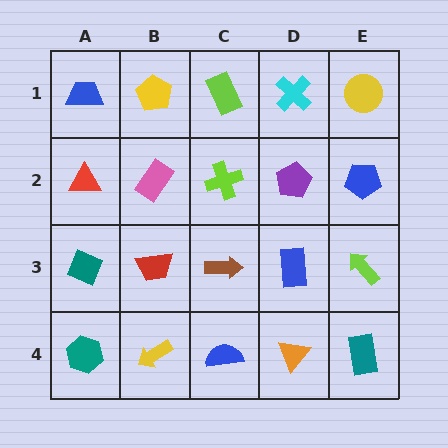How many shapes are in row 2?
5 shapes.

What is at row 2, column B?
A pink rectangle.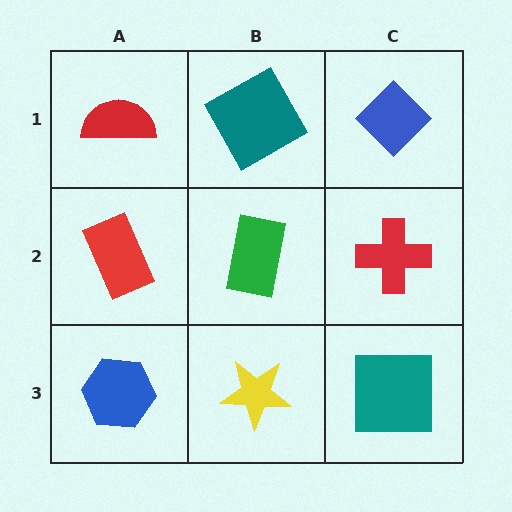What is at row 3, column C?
A teal square.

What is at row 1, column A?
A red semicircle.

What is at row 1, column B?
A teal square.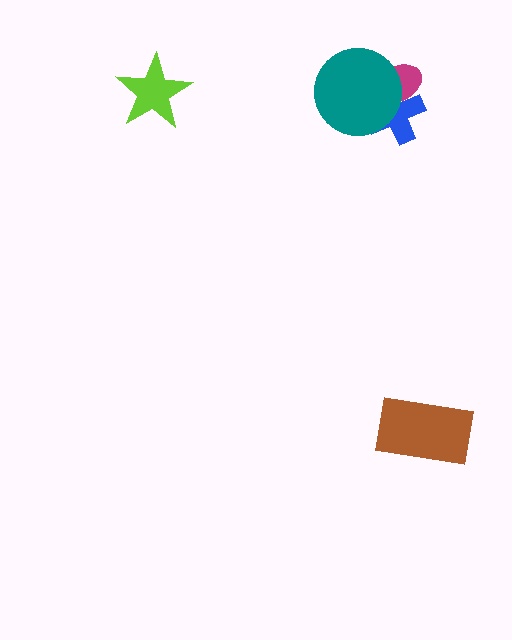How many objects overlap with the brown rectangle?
0 objects overlap with the brown rectangle.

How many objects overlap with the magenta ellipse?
2 objects overlap with the magenta ellipse.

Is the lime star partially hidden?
No, no other shape covers it.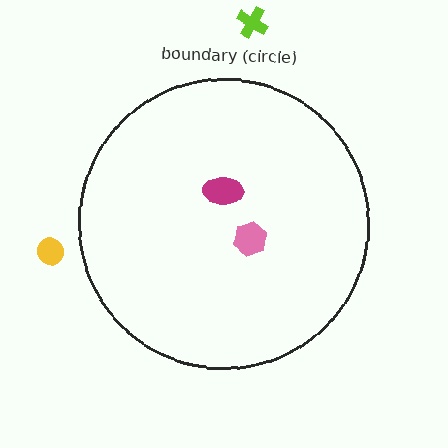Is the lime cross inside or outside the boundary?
Outside.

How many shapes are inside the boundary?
2 inside, 2 outside.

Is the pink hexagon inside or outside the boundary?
Inside.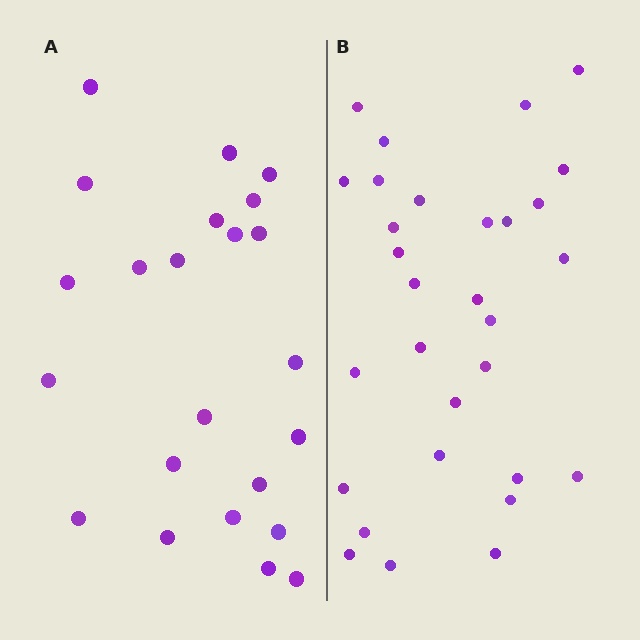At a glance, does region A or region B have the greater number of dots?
Region B (the right region) has more dots.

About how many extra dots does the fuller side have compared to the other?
Region B has roughly 8 or so more dots than region A.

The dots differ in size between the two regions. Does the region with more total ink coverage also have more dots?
No. Region A has more total ink coverage because its dots are larger, but region B actually contains more individual dots. Total area can be misleading — the number of items is what matters here.